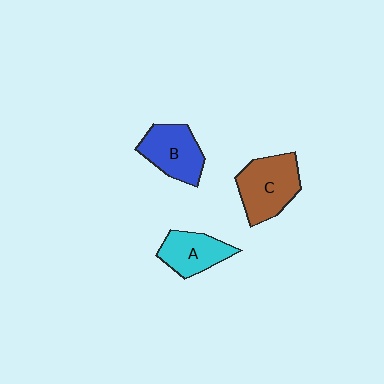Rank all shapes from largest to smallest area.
From largest to smallest: C (brown), B (blue), A (cyan).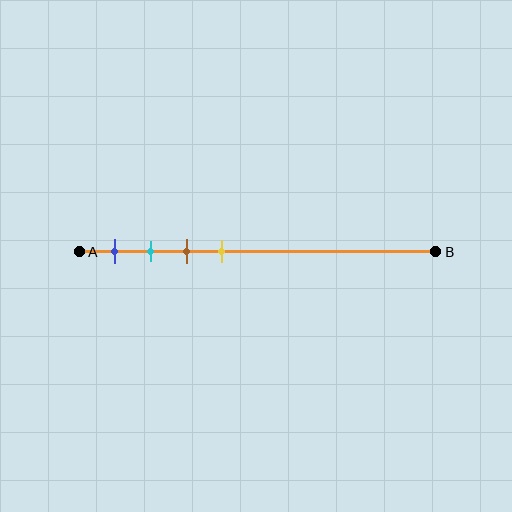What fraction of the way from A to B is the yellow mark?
The yellow mark is approximately 40% (0.4) of the way from A to B.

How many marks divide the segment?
There are 4 marks dividing the segment.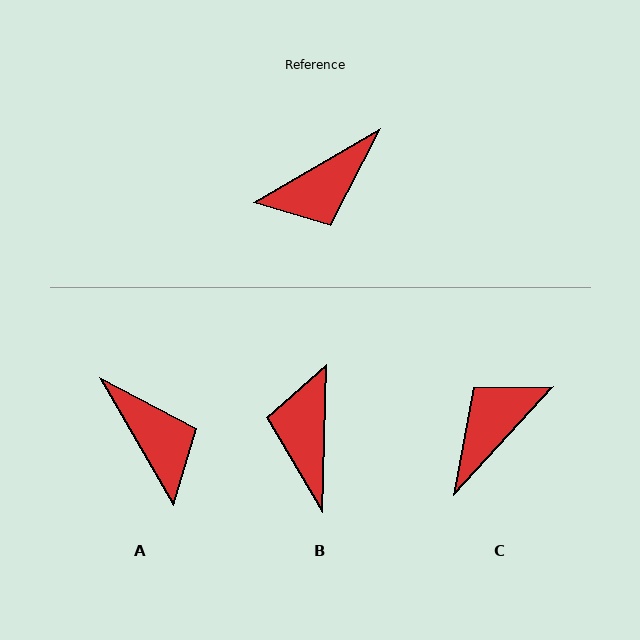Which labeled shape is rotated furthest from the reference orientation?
C, about 163 degrees away.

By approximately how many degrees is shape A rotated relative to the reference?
Approximately 89 degrees counter-clockwise.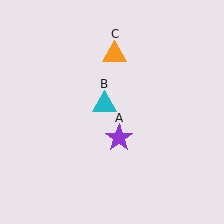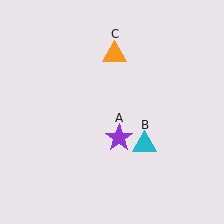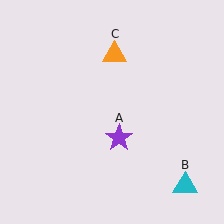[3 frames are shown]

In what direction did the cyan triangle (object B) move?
The cyan triangle (object B) moved down and to the right.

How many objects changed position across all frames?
1 object changed position: cyan triangle (object B).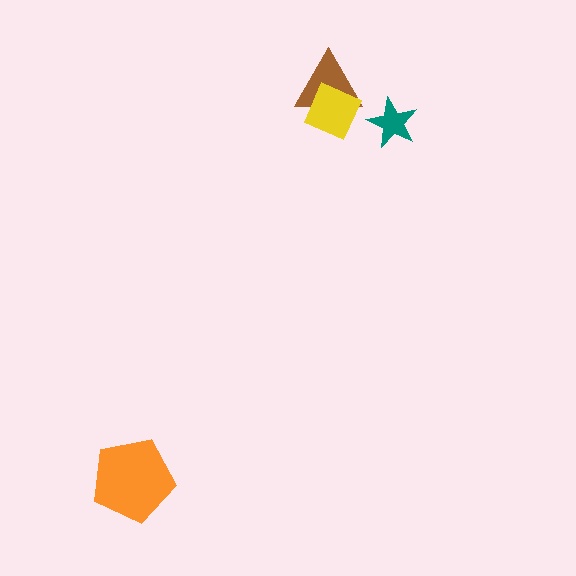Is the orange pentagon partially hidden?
No, no other shape covers it.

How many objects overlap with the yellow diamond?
1 object overlaps with the yellow diamond.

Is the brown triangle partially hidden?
Yes, it is partially covered by another shape.